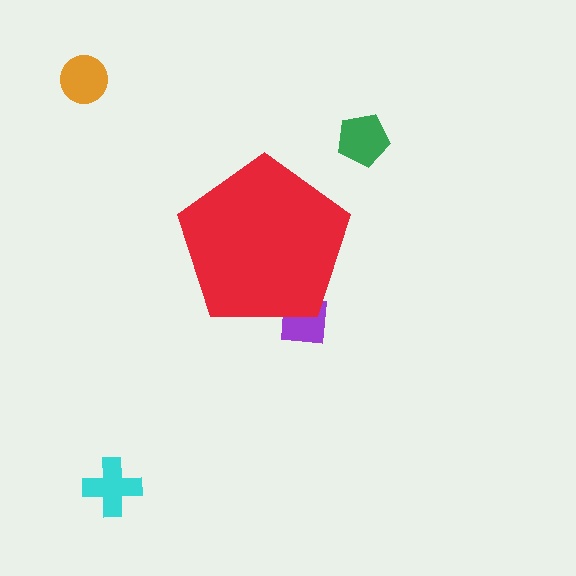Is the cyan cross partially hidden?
No, the cyan cross is fully visible.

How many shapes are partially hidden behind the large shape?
1 shape is partially hidden.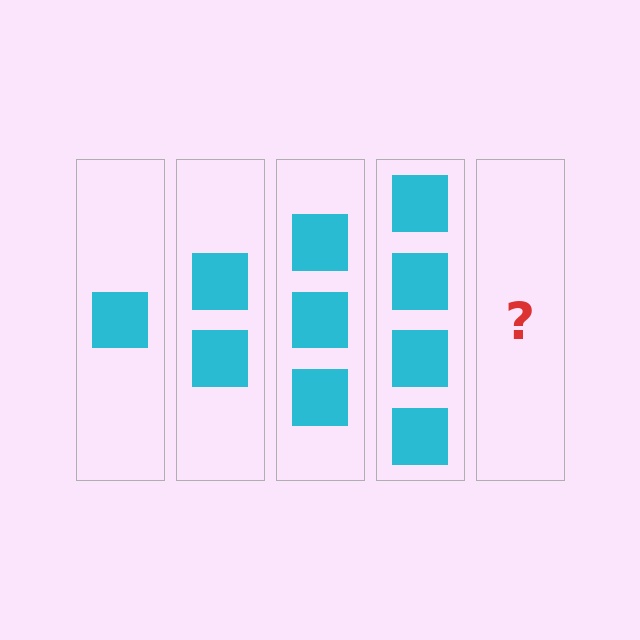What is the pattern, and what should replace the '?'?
The pattern is that each step adds one more square. The '?' should be 5 squares.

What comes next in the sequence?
The next element should be 5 squares.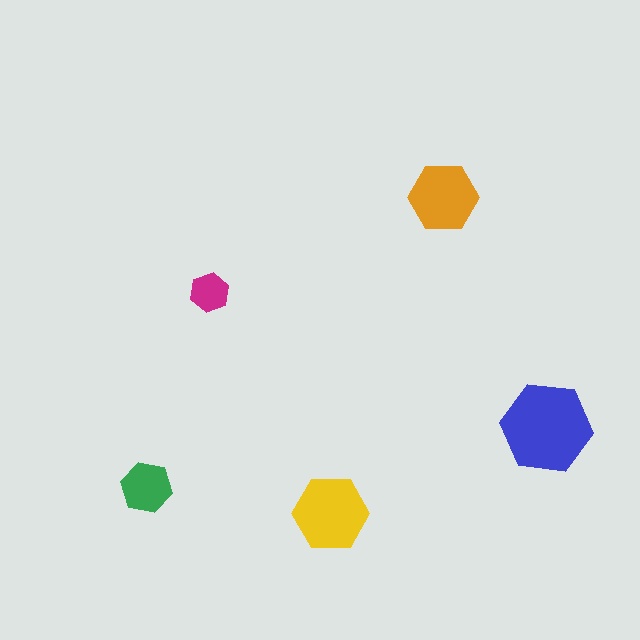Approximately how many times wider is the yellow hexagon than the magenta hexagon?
About 2 times wider.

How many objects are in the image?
There are 5 objects in the image.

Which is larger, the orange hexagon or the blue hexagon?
The blue one.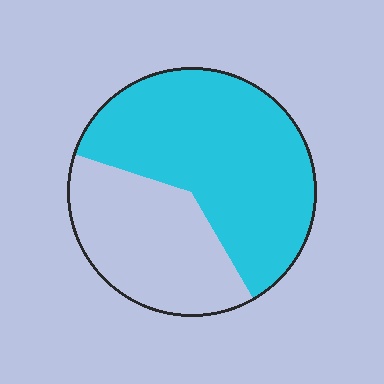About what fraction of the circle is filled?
About five eighths (5/8).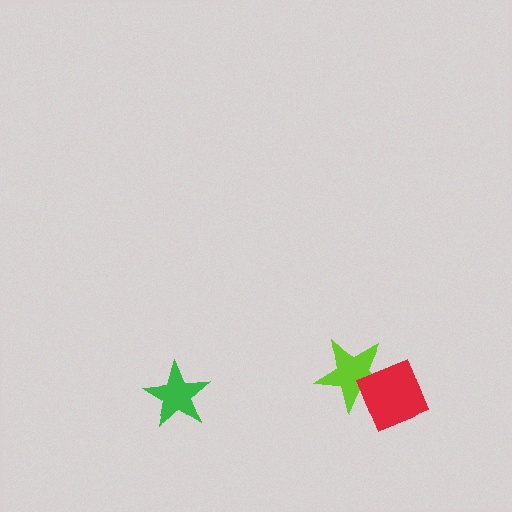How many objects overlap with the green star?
0 objects overlap with the green star.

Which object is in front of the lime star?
The red diamond is in front of the lime star.